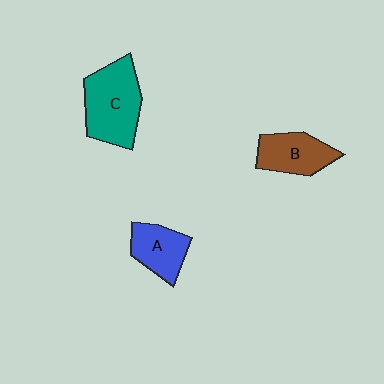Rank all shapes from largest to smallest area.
From largest to smallest: C (teal), B (brown), A (blue).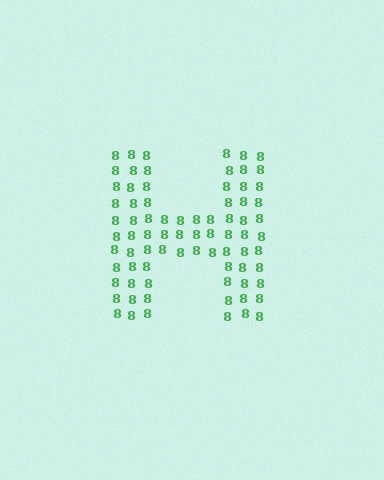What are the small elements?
The small elements are digit 8's.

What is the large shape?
The large shape is the letter H.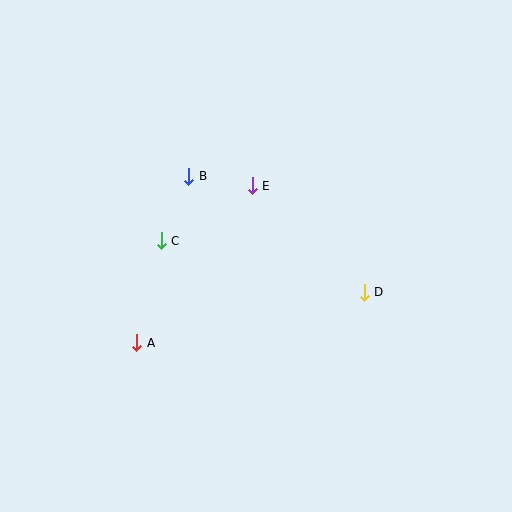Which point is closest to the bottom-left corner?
Point A is closest to the bottom-left corner.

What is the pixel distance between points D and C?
The distance between D and C is 209 pixels.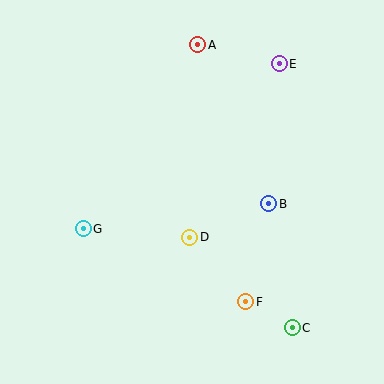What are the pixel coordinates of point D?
Point D is at (190, 237).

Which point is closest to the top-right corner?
Point E is closest to the top-right corner.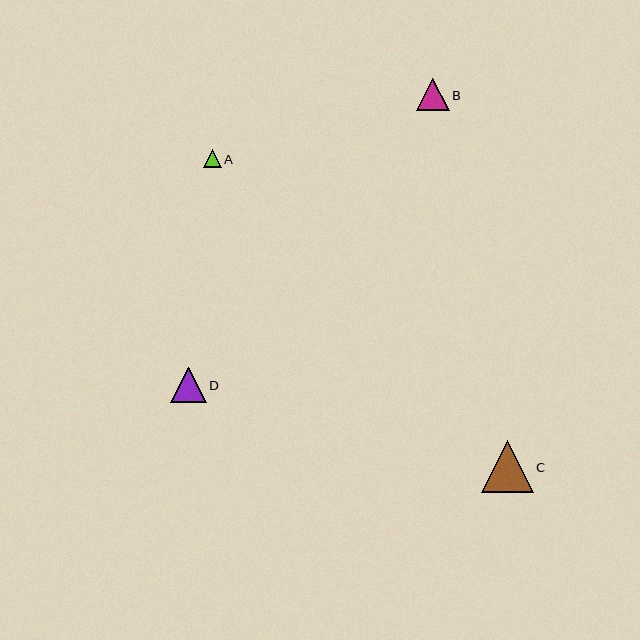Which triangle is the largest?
Triangle C is the largest with a size of approximately 52 pixels.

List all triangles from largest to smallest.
From largest to smallest: C, D, B, A.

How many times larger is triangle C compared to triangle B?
Triangle C is approximately 1.6 times the size of triangle B.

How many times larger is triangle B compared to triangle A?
Triangle B is approximately 1.8 times the size of triangle A.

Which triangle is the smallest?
Triangle A is the smallest with a size of approximately 18 pixels.